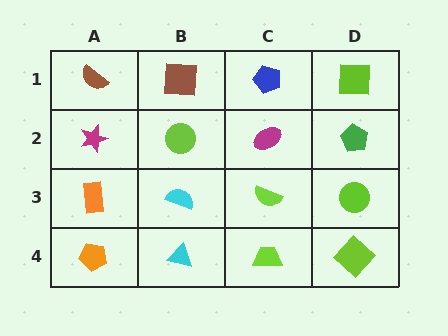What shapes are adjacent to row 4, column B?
A cyan semicircle (row 3, column B), an orange pentagon (row 4, column A), a lime trapezoid (row 4, column C).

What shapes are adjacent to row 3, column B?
A lime circle (row 2, column B), a cyan triangle (row 4, column B), an orange rectangle (row 3, column A), a lime semicircle (row 3, column C).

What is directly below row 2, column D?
A lime circle.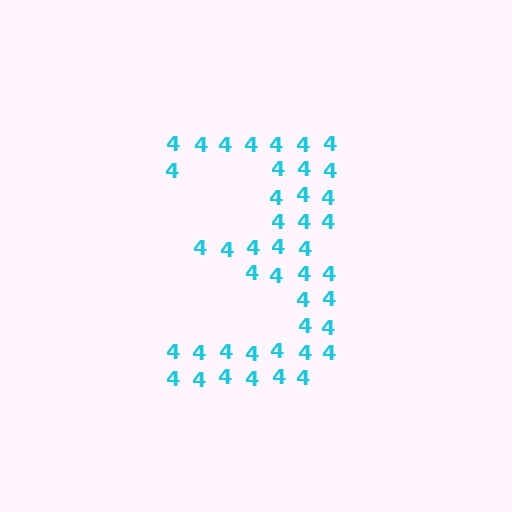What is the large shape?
The large shape is the digit 3.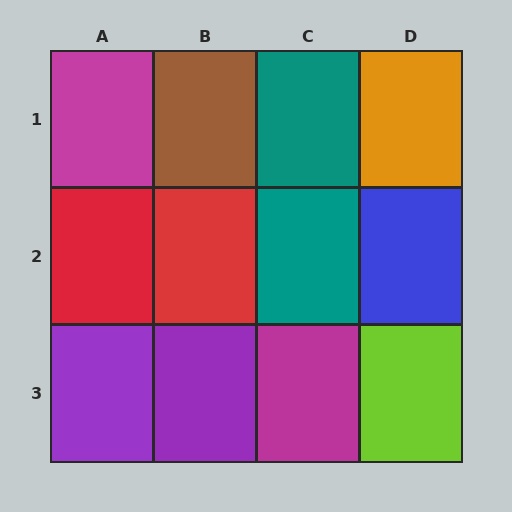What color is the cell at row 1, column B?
Brown.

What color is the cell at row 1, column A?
Magenta.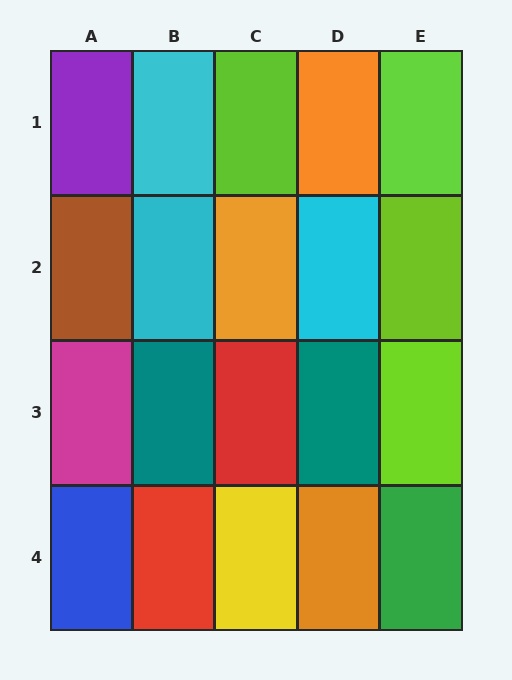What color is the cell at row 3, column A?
Magenta.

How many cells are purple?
1 cell is purple.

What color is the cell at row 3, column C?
Red.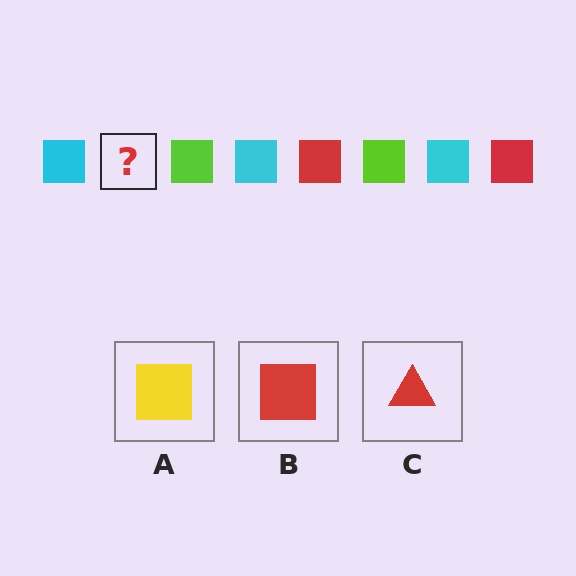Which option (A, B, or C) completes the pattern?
B.